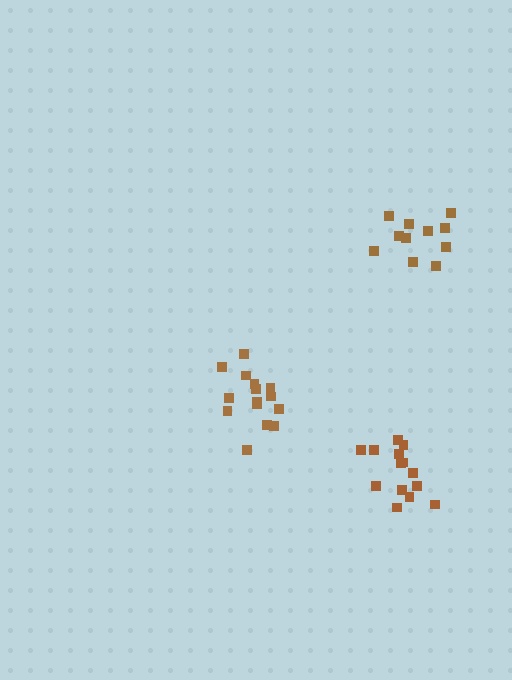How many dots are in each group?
Group 1: 14 dots, Group 2: 15 dots, Group 3: 11 dots (40 total).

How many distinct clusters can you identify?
There are 3 distinct clusters.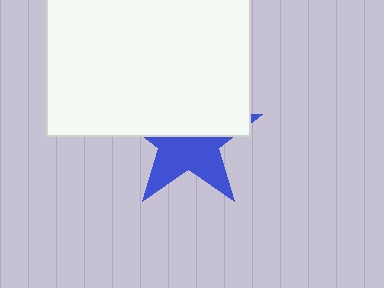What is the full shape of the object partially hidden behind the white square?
The partially hidden object is a blue star.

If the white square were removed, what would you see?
You would see the complete blue star.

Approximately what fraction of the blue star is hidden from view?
Roughly 52% of the blue star is hidden behind the white square.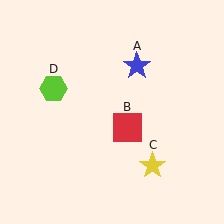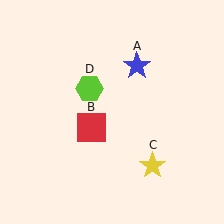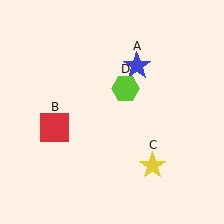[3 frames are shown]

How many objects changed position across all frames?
2 objects changed position: red square (object B), lime hexagon (object D).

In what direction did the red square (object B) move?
The red square (object B) moved left.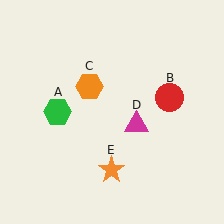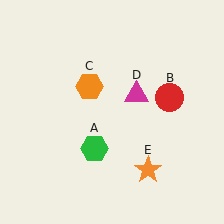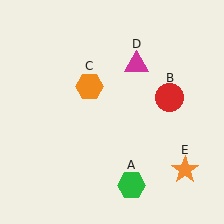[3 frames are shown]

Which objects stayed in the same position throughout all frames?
Red circle (object B) and orange hexagon (object C) remained stationary.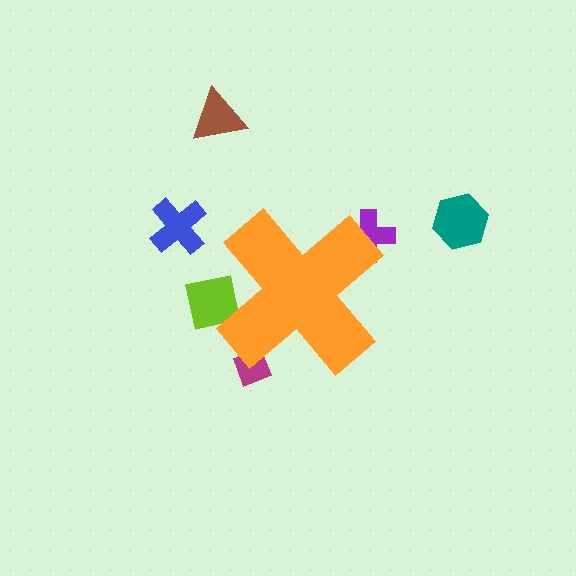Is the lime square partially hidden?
Yes, the lime square is partially hidden behind the orange cross.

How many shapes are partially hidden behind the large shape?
3 shapes are partially hidden.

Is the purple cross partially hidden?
Yes, the purple cross is partially hidden behind the orange cross.